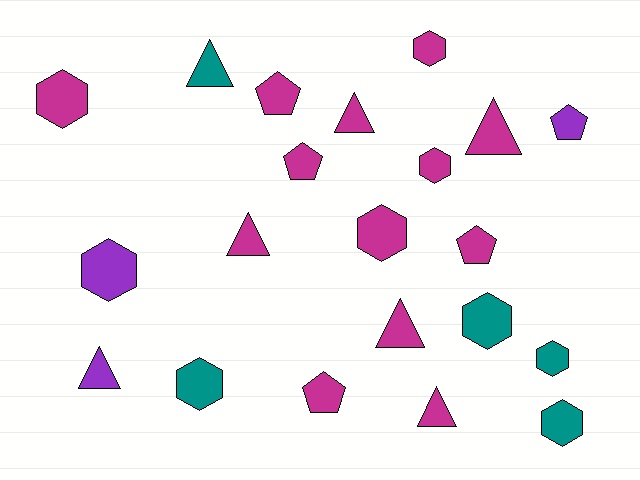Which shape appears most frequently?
Hexagon, with 9 objects.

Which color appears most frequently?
Magenta, with 13 objects.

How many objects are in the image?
There are 21 objects.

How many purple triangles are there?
There is 1 purple triangle.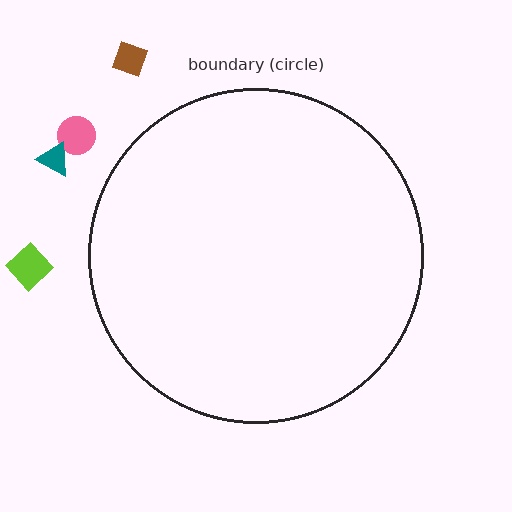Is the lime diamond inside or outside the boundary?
Outside.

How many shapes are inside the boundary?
0 inside, 4 outside.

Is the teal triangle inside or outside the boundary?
Outside.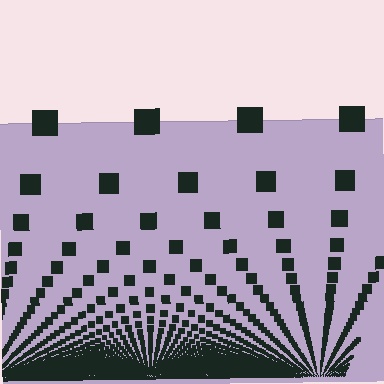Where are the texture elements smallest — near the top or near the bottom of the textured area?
Near the bottom.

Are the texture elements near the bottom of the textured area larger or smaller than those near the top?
Smaller. The gradient is inverted — elements near the bottom are smaller and denser.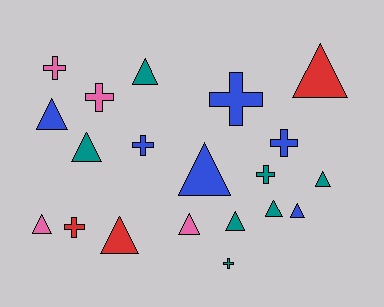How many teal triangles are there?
There are 5 teal triangles.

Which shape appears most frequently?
Triangle, with 12 objects.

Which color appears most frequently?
Teal, with 7 objects.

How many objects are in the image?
There are 20 objects.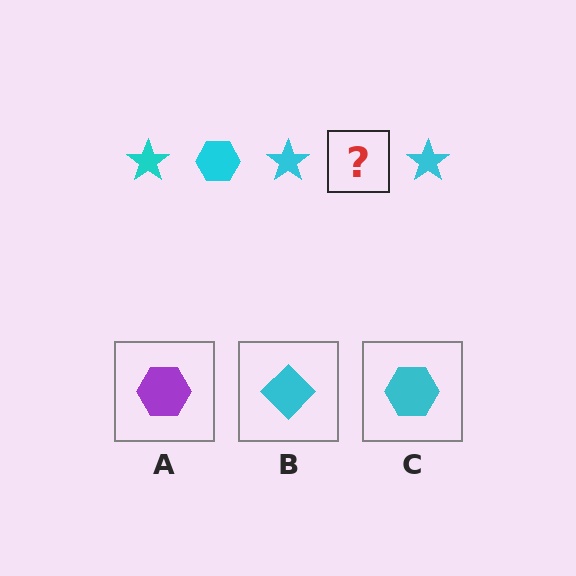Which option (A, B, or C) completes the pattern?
C.